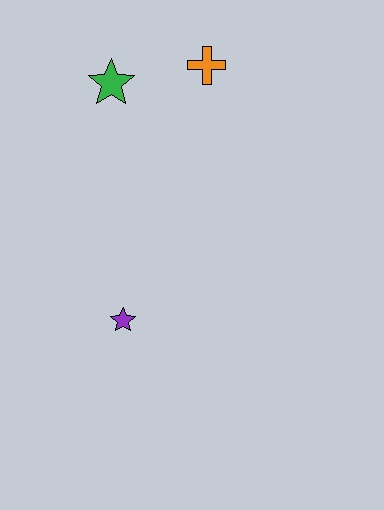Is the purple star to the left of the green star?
No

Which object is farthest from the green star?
The purple star is farthest from the green star.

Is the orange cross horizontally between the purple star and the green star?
No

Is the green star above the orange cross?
No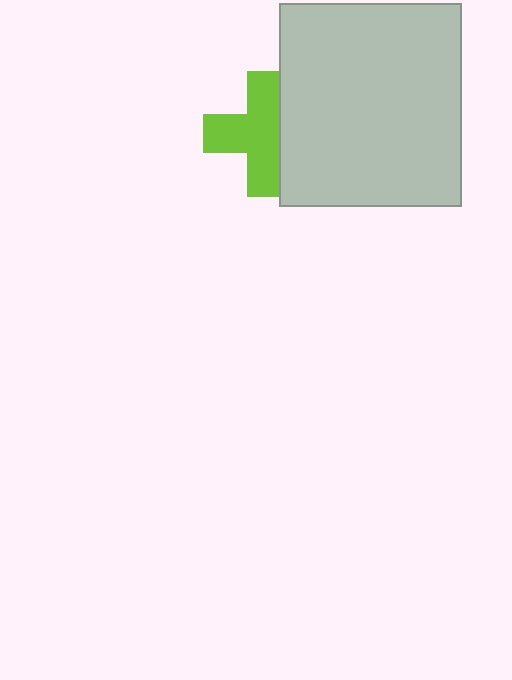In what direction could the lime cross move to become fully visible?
The lime cross could move left. That would shift it out from behind the light gray rectangle entirely.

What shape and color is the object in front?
The object in front is a light gray rectangle.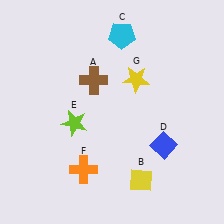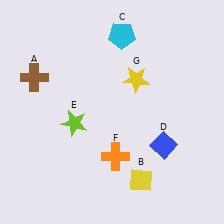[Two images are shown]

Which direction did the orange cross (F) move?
The orange cross (F) moved right.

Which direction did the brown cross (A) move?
The brown cross (A) moved left.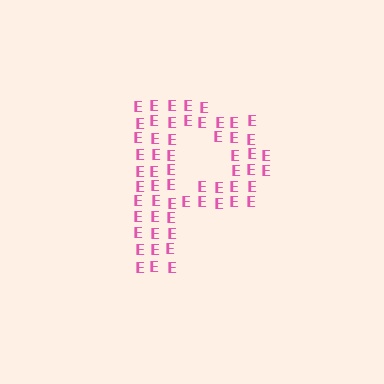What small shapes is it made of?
It is made of small letter E's.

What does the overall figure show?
The overall figure shows the letter P.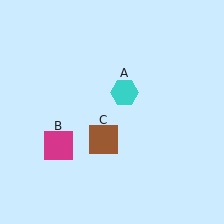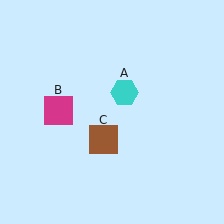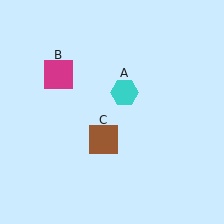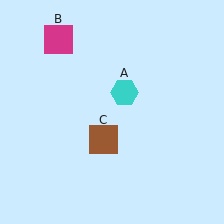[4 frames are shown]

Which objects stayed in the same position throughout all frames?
Cyan hexagon (object A) and brown square (object C) remained stationary.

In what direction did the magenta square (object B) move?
The magenta square (object B) moved up.